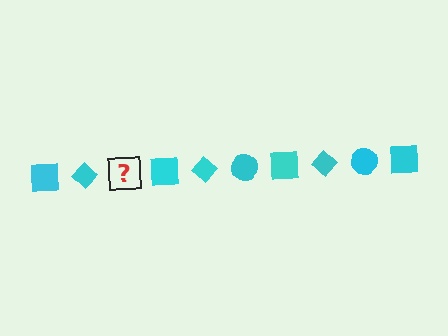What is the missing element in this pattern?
The missing element is a cyan circle.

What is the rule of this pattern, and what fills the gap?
The rule is that the pattern cycles through square, diamond, circle shapes in cyan. The gap should be filled with a cyan circle.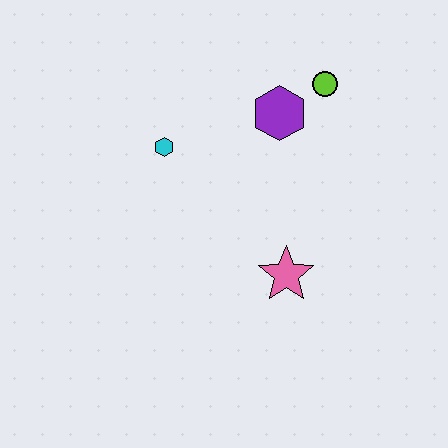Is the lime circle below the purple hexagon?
No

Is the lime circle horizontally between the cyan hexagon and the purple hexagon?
No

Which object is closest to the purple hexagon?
The lime circle is closest to the purple hexagon.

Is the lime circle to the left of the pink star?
No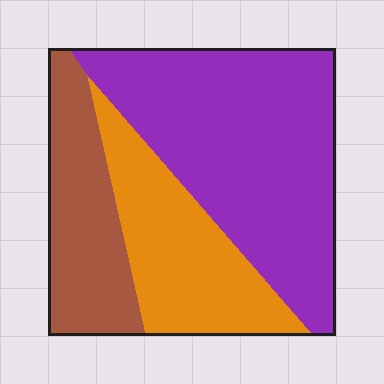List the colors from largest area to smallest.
From largest to smallest: purple, orange, brown.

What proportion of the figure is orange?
Orange takes up about one quarter (1/4) of the figure.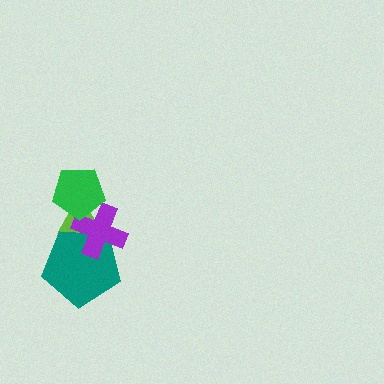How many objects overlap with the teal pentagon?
2 objects overlap with the teal pentagon.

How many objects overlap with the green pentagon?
2 objects overlap with the green pentagon.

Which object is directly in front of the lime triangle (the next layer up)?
The teal pentagon is directly in front of the lime triangle.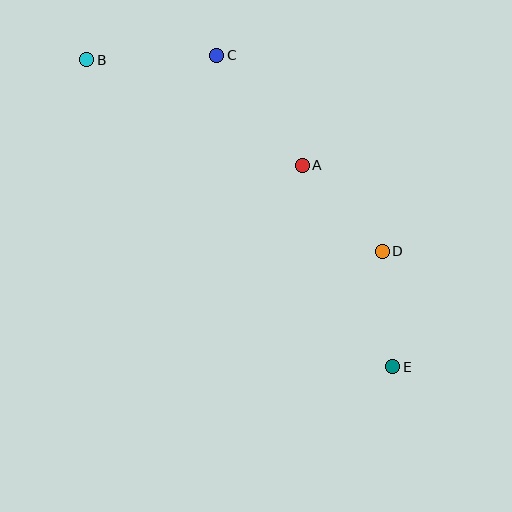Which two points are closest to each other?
Points D and E are closest to each other.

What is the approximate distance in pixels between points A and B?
The distance between A and B is approximately 240 pixels.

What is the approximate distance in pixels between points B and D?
The distance between B and D is approximately 352 pixels.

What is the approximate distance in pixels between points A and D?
The distance between A and D is approximately 117 pixels.